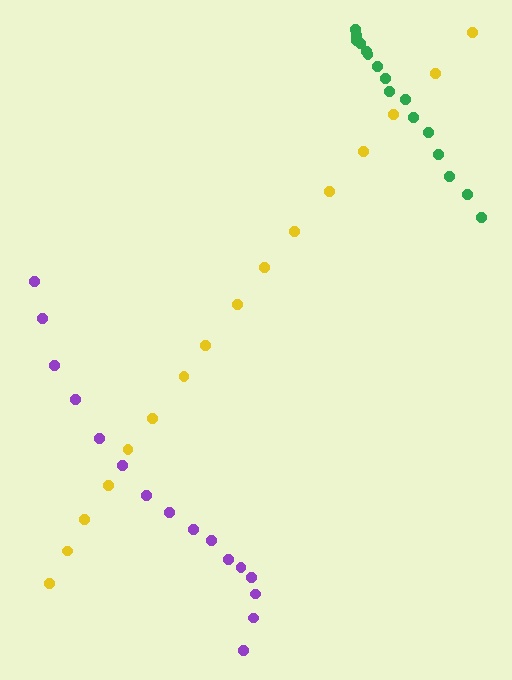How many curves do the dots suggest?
There are 3 distinct paths.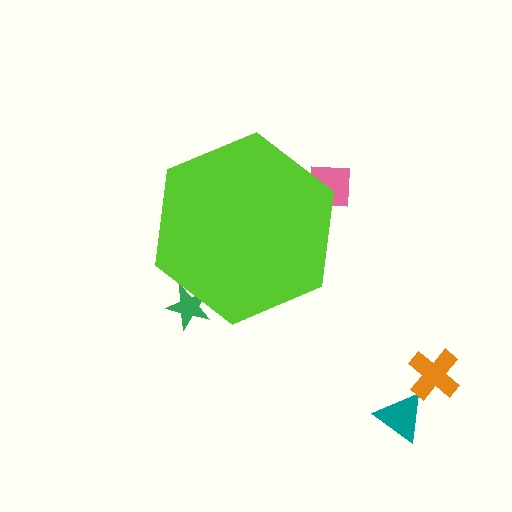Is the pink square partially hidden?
Yes, the pink square is partially hidden behind the lime hexagon.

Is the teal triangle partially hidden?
No, the teal triangle is fully visible.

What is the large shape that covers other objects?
A lime hexagon.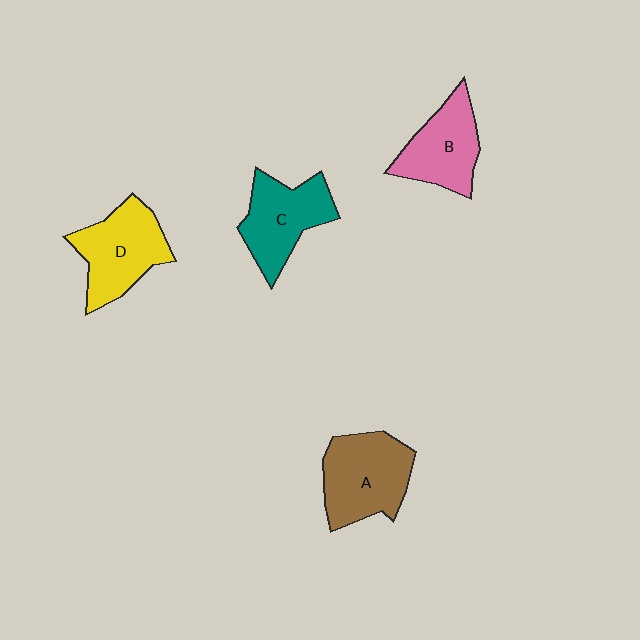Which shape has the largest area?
Shape A (brown).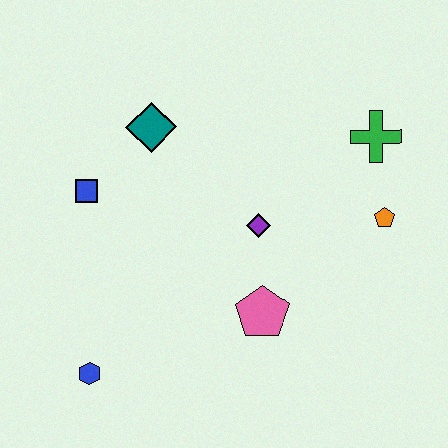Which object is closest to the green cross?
The orange pentagon is closest to the green cross.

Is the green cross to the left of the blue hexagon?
No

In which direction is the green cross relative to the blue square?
The green cross is to the right of the blue square.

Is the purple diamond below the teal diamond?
Yes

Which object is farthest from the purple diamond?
The blue hexagon is farthest from the purple diamond.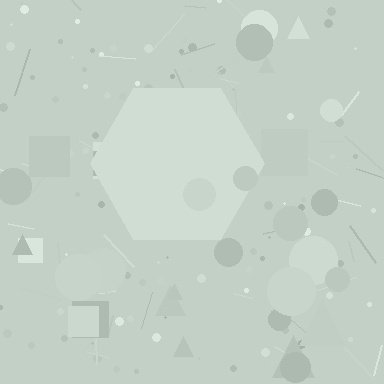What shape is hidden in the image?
A hexagon is hidden in the image.